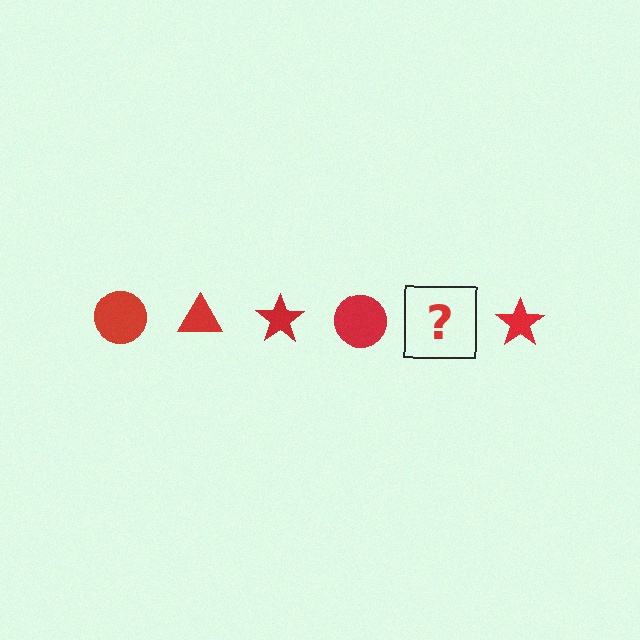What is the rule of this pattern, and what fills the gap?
The rule is that the pattern cycles through circle, triangle, star shapes in red. The gap should be filled with a red triangle.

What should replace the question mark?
The question mark should be replaced with a red triangle.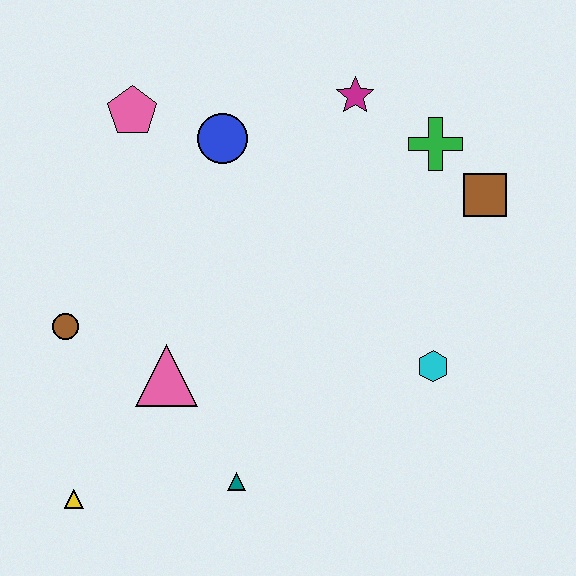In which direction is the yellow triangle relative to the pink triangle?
The yellow triangle is below the pink triangle.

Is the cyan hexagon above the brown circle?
No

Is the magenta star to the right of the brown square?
No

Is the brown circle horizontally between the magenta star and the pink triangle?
No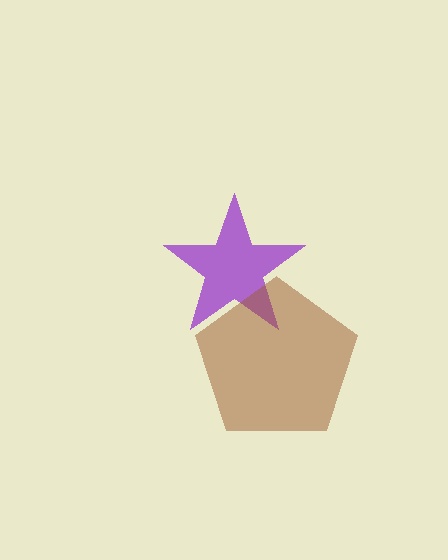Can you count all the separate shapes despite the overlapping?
Yes, there are 2 separate shapes.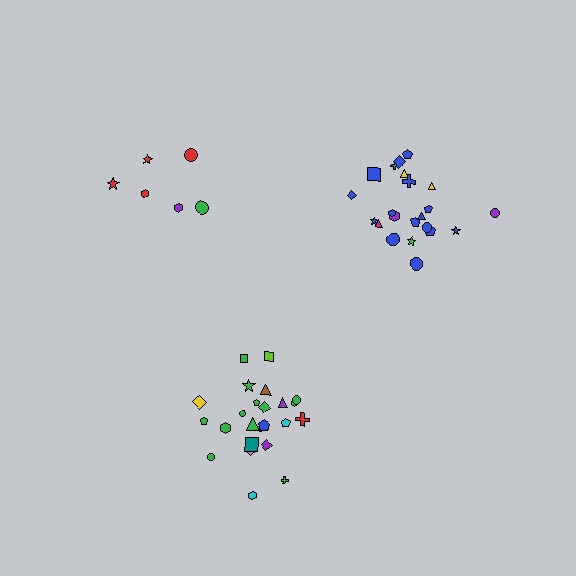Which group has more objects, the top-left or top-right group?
The top-right group.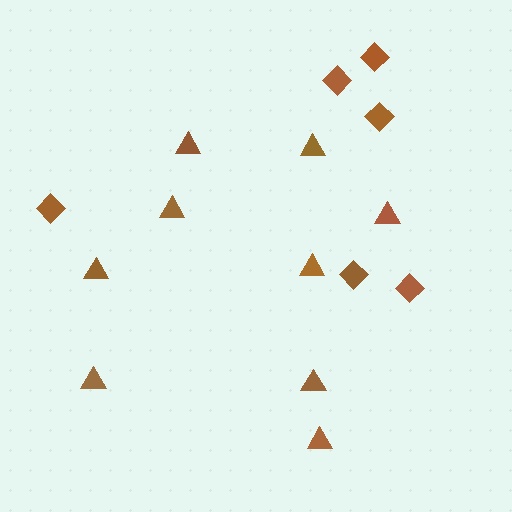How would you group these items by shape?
There are 2 groups: one group of diamonds (6) and one group of triangles (9).